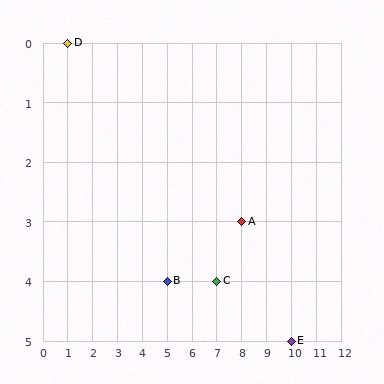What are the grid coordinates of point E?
Point E is at grid coordinates (10, 5).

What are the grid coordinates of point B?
Point B is at grid coordinates (5, 4).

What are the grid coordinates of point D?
Point D is at grid coordinates (1, 0).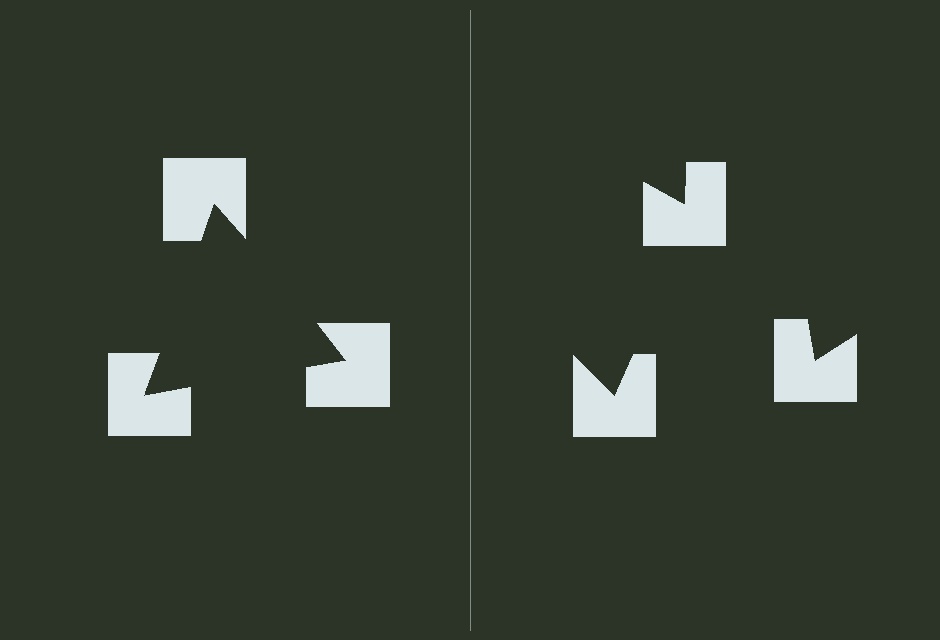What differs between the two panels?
The notched squares are positioned identically on both sides; only the wedge orientations differ. On the left they align to a triangle; on the right they are misaligned.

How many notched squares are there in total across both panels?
6 — 3 on each side.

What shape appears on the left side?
An illusory triangle.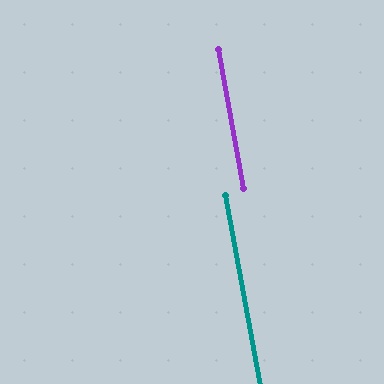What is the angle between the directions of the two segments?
Approximately 0 degrees.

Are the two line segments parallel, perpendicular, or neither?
Parallel — their directions differ by only 0.1°.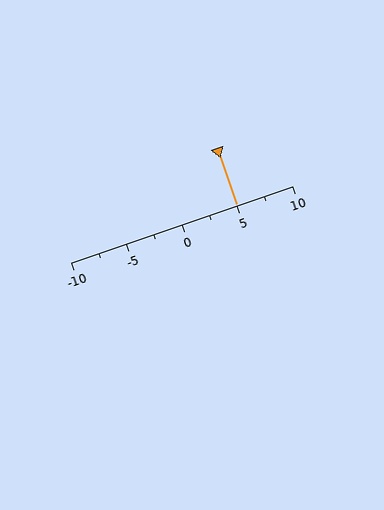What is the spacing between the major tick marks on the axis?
The major ticks are spaced 5 apart.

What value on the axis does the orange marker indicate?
The marker indicates approximately 5.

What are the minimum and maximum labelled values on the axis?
The axis runs from -10 to 10.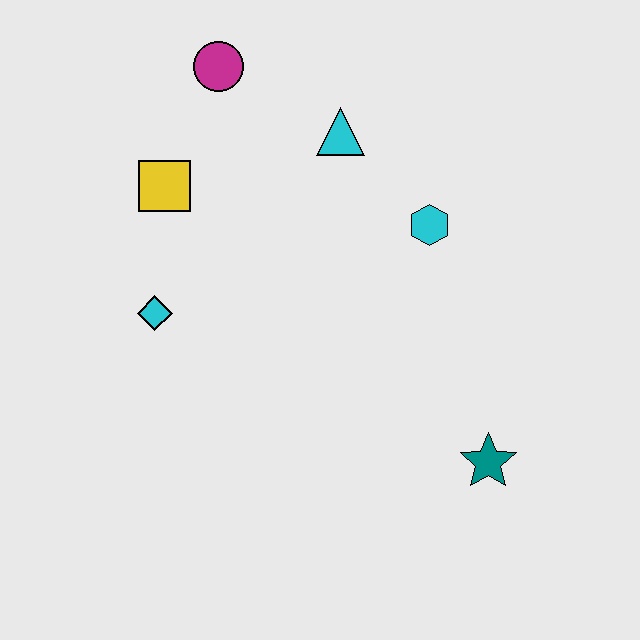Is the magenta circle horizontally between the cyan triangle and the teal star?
No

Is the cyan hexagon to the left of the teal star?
Yes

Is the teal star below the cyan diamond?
Yes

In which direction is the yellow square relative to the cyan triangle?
The yellow square is to the left of the cyan triangle.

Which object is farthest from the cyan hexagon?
The cyan diamond is farthest from the cyan hexagon.